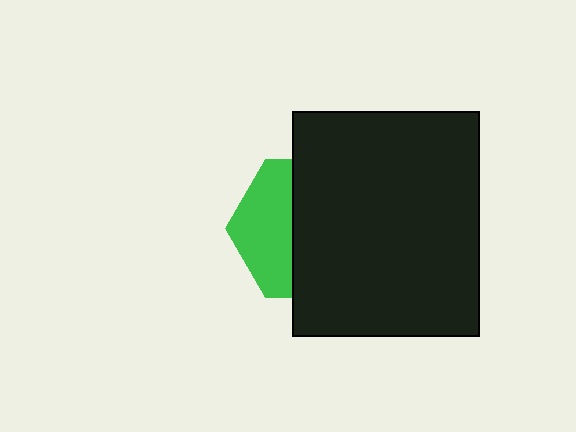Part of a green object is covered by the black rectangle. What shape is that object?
It is a hexagon.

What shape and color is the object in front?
The object in front is a black rectangle.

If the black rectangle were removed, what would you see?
You would see the complete green hexagon.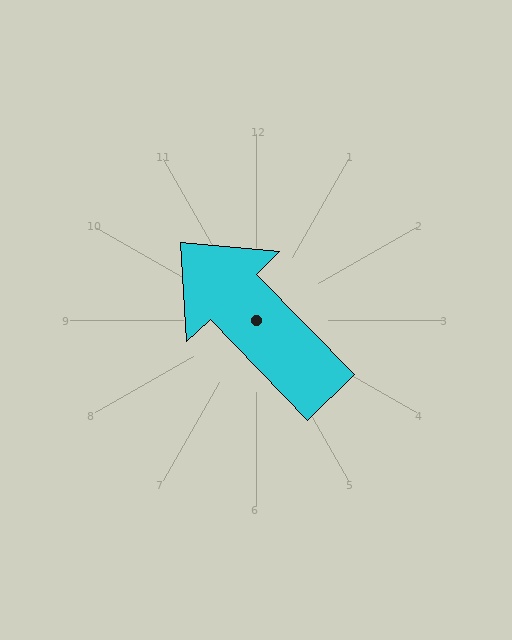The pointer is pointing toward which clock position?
Roughly 11 o'clock.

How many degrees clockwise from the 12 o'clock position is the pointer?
Approximately 316 degrees.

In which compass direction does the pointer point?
Northwest.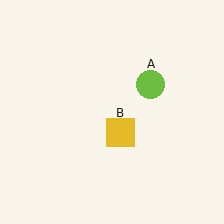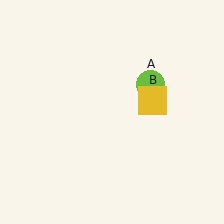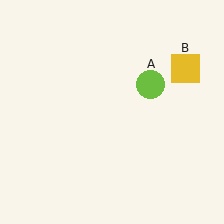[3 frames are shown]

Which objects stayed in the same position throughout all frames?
Lime circle (object A) remained stationary.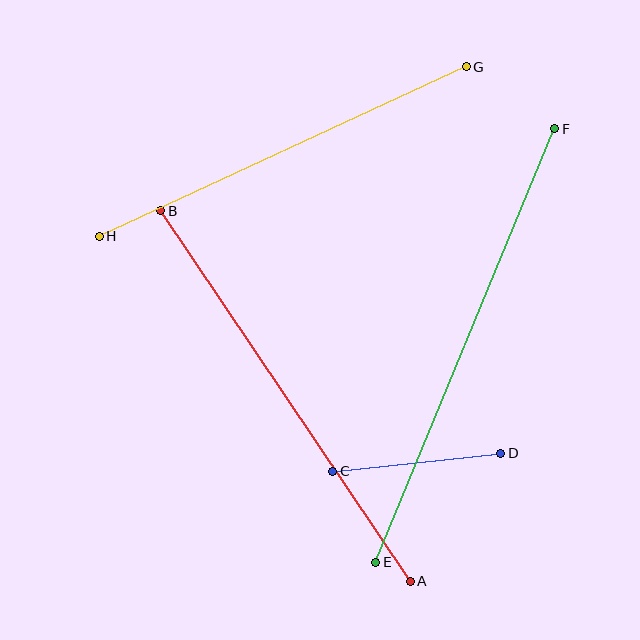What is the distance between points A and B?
The distance is approximately 447 pixels.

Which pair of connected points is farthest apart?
Points E and F are farthest apart.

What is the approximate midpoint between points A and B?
The midpoint is at approximately (286, 396) pixels.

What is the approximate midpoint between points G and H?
The midpoint is at approximately (283, 152) pixels.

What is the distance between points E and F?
The distance is approximately 469 pixels.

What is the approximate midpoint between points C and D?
The midpoint is at approximately (417, 462) pixels.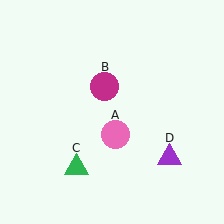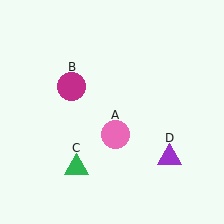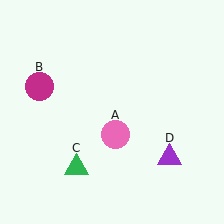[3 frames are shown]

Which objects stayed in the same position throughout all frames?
Pink circle (object A) and green triangle (object C) and purple triangle (object D) remained stationary.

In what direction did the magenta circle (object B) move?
The magenta circle (object B) moved left.